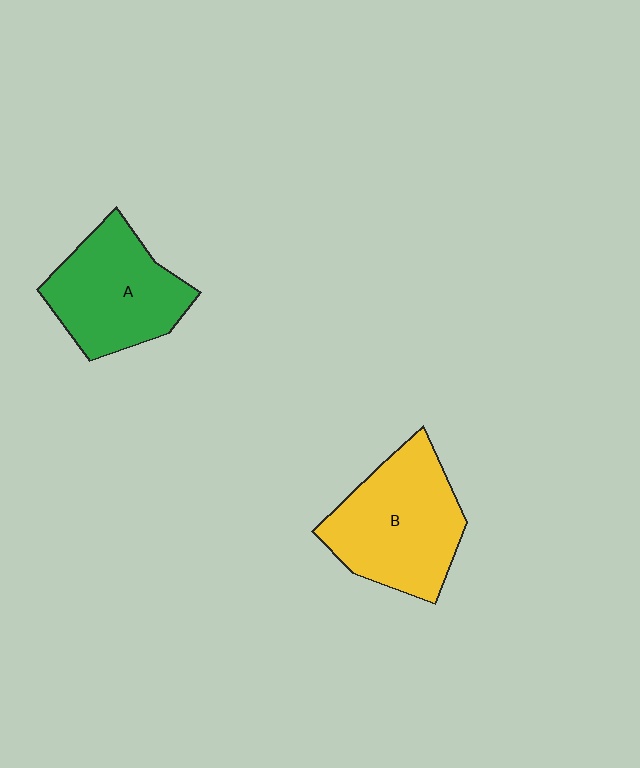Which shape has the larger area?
Shape B (yellow).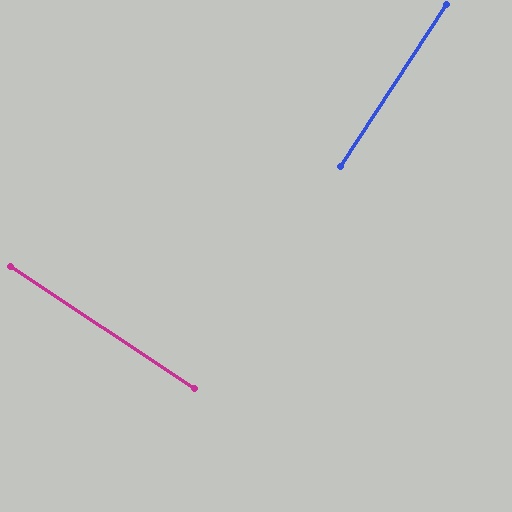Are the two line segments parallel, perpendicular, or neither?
Perpendicular — they meet at approximately 90°.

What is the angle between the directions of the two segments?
Approximately 90 degrees.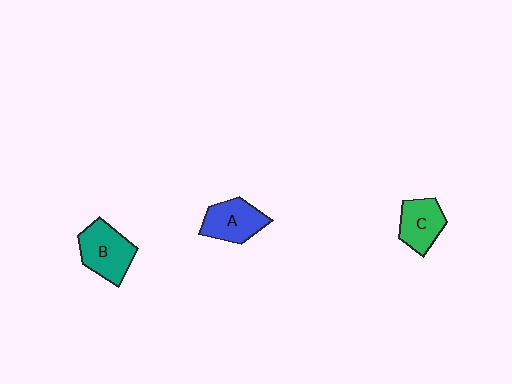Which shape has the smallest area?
Shape C (green).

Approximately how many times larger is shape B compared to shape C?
Approximately 1.2 times.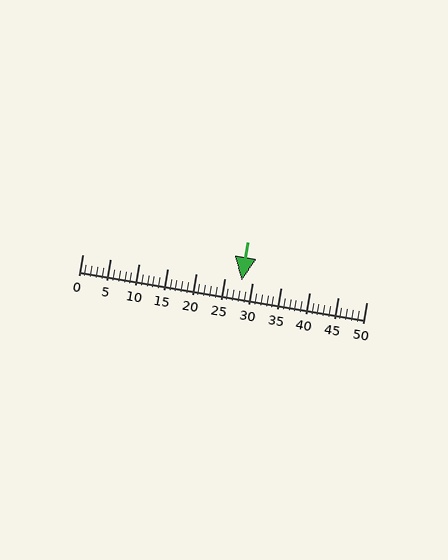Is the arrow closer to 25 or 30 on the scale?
The arrow is closer to 30.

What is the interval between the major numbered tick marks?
The major tick marks are spaced 5 units apart.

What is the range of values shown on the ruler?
The ruler shows values from 0 to 50.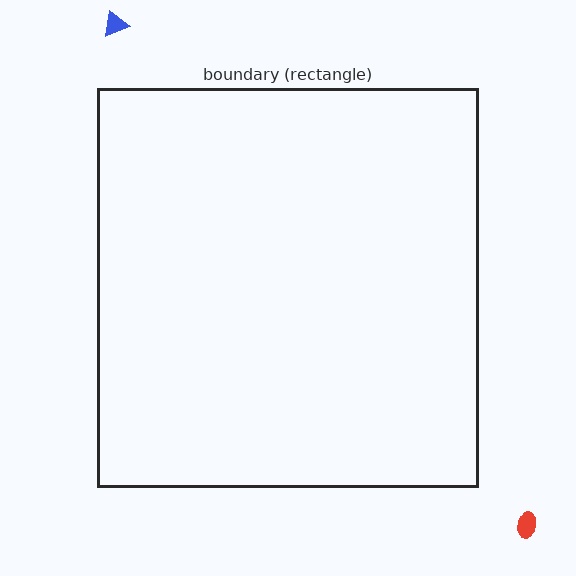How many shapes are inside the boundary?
0 inside, 2 outside.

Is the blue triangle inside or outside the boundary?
Outside.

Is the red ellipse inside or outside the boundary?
Outside.